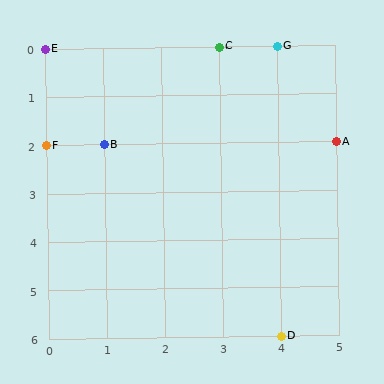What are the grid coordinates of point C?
Point C is at grid coordinates (3, 0).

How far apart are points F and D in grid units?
Points F and D are 4 columns and 4 rows apart (about 5.7 grid units diagonally).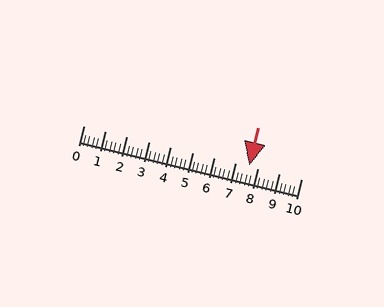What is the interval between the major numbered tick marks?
The major tick marks are spaced 1 units apart.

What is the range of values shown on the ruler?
The ruler shows values from 0 to 10.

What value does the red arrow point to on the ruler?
The red arrow points to approximately 7.6.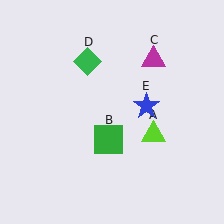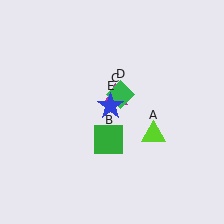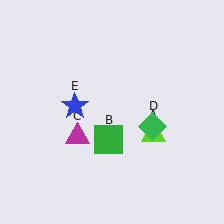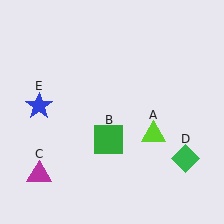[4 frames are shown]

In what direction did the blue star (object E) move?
The blue star (object E) moved left.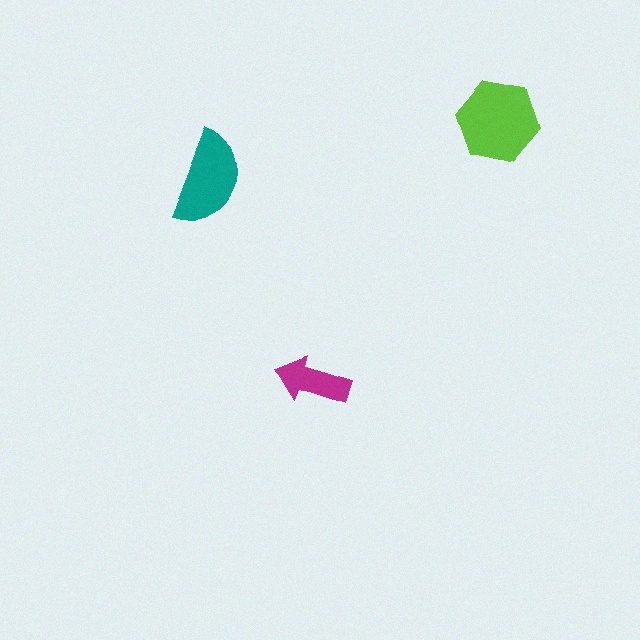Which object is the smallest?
The magenta arrow.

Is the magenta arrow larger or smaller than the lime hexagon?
Smaller.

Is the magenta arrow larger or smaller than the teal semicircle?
Smaller.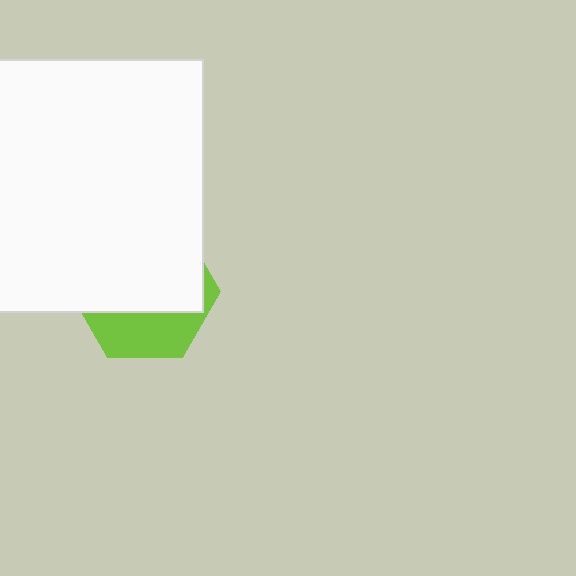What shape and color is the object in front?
The object in front is a white rectangle.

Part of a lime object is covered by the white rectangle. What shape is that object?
It is a hexagon.